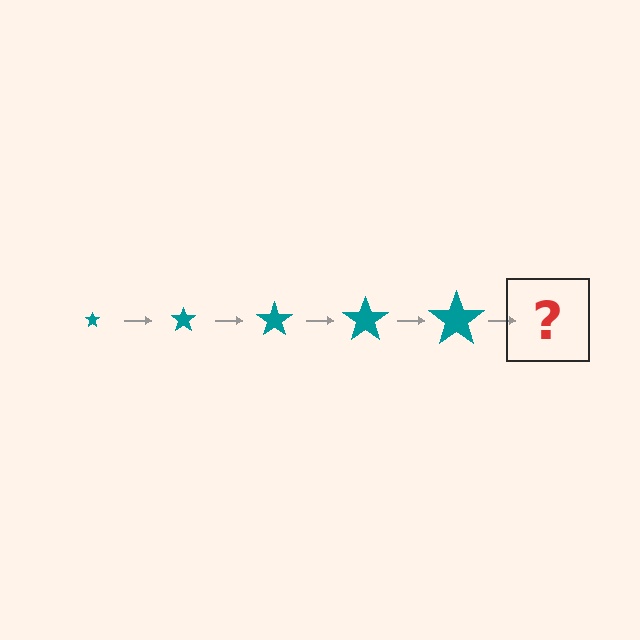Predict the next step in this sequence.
The next step is a teal star, larger than the previous one.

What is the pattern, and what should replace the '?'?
The pattern is that the star gets progressively larger each step. The '?' should be a teal star, larger than the previous one.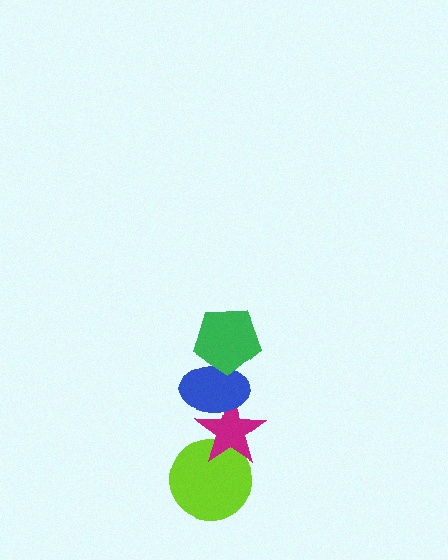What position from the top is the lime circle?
The lime circle is 4th from the top.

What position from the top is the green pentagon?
The green pentagon is 1st from the top.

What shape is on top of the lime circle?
The magenta star is on top of the lime circle.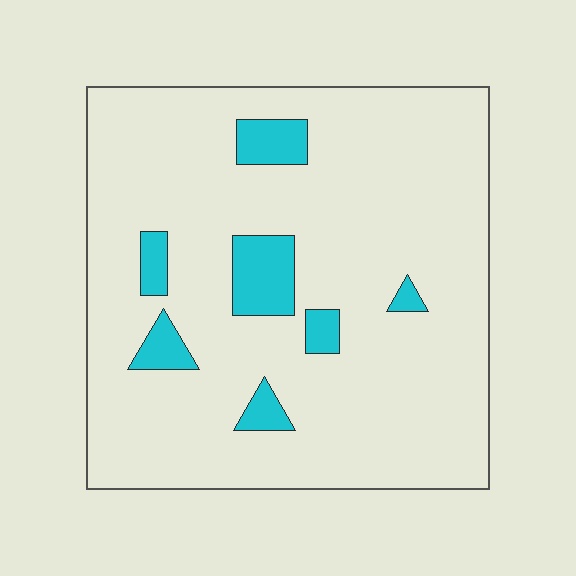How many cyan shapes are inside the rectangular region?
7.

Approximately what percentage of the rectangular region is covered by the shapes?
Approximately 10%.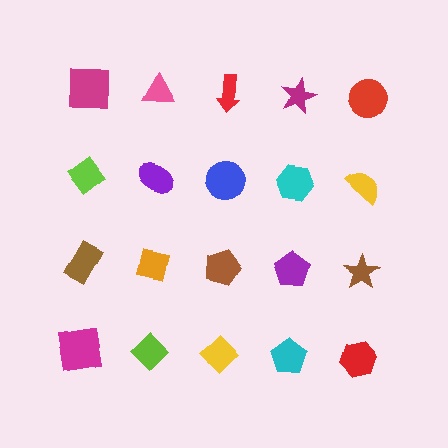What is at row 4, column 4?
A cyan pentagon.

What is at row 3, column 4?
A purple pentagon.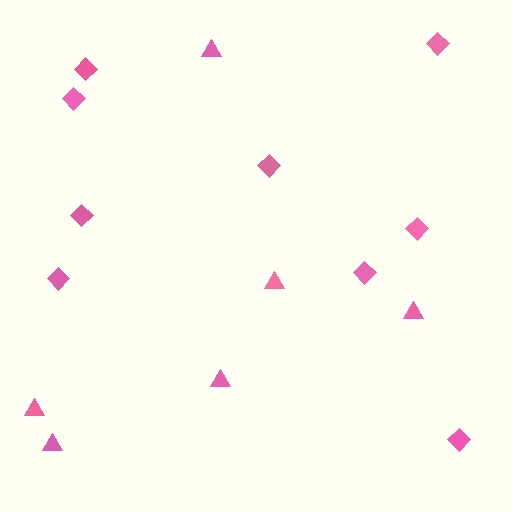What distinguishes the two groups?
There are 2 groups: one group of triangles (6) and one group of diamonds (9).